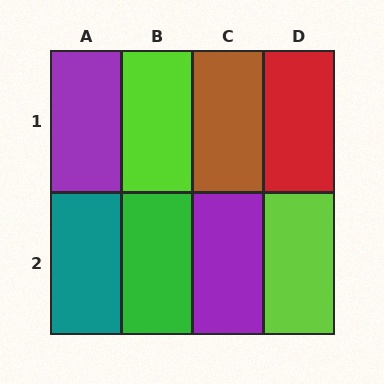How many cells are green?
1 cell is green.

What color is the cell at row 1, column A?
Purple.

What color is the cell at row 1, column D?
Red.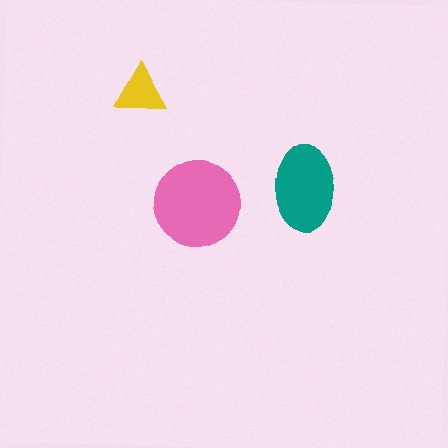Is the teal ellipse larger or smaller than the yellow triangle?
Larger.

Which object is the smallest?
The yellow triangle.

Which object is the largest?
The pink circle.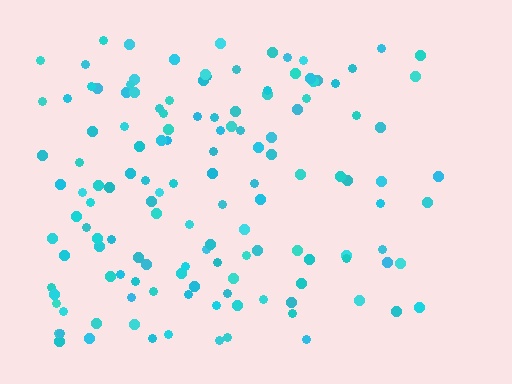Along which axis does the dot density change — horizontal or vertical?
Horizontal.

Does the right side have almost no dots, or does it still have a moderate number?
Still a moderate number, just noticeably fewer than the left.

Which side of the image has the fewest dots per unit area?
The right.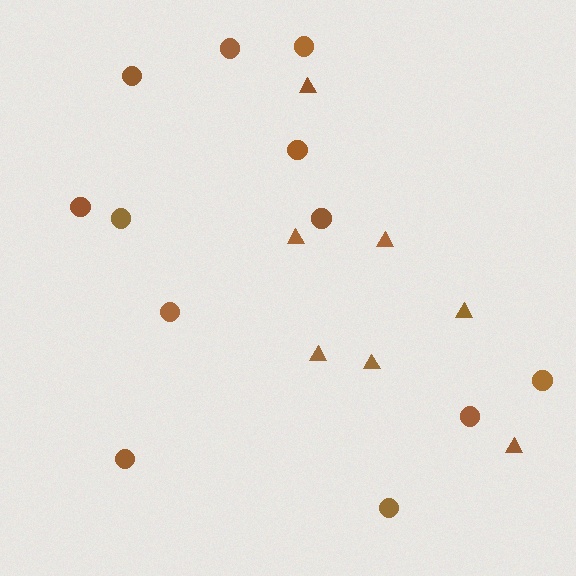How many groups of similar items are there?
There are 2 groups: one group of triangles (7) and one group of circles (12).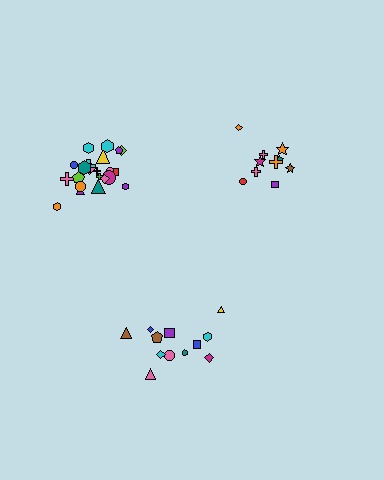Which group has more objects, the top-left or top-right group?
The top-left group.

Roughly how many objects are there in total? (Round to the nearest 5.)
Roughly 45 objects in total.